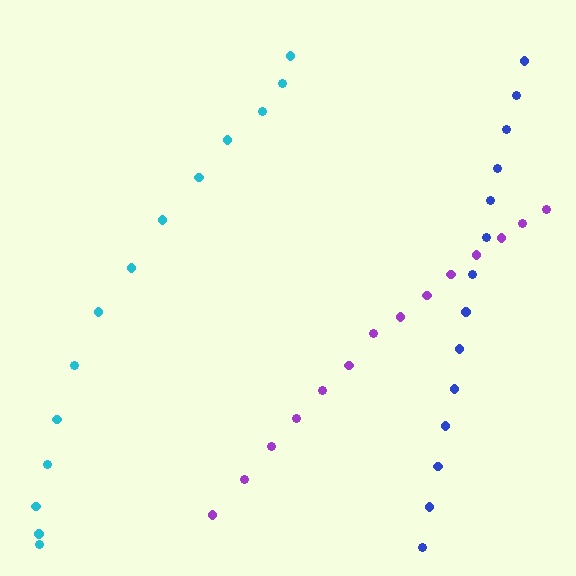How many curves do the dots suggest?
There are 3 distinct paths.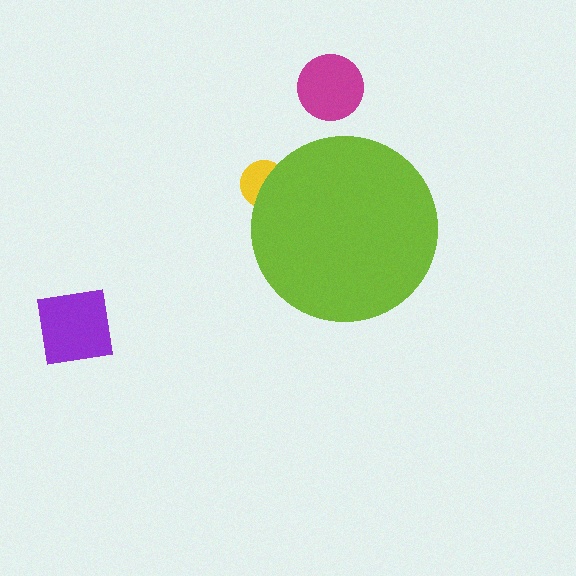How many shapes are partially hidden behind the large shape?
1 shape is partially hidden.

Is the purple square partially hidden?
No, the purple square is fully visible.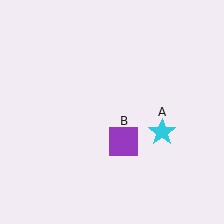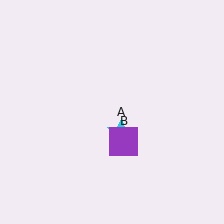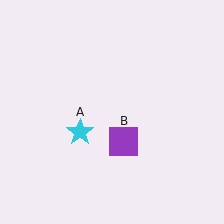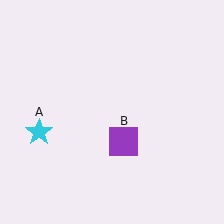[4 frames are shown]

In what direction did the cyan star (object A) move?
The cyan star (object A) moved left.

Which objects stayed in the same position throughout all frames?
Purple square (object B) remained stationary.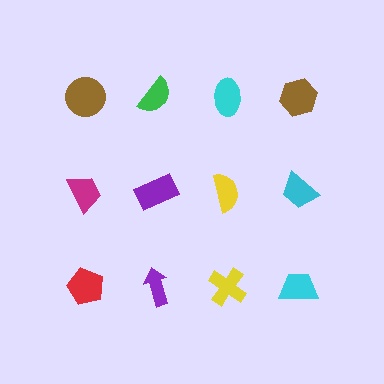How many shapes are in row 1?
4 shapes.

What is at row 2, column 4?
A cyan trapezoid.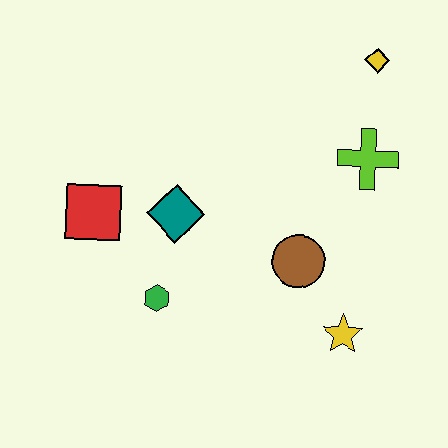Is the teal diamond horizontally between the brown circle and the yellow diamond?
No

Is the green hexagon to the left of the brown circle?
Yes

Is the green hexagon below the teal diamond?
Yes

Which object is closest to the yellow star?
The brown circle is closest to the yellow star.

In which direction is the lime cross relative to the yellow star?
The lime cross is above the yellow star.